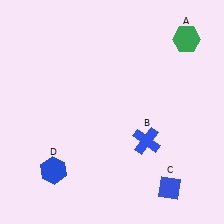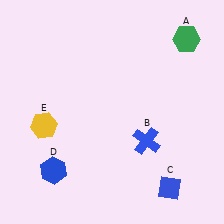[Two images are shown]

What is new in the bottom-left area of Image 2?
A yellow hexagon (E) was added in the bottom-left area of Image 2.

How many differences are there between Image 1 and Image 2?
There is 1 difference between the two images.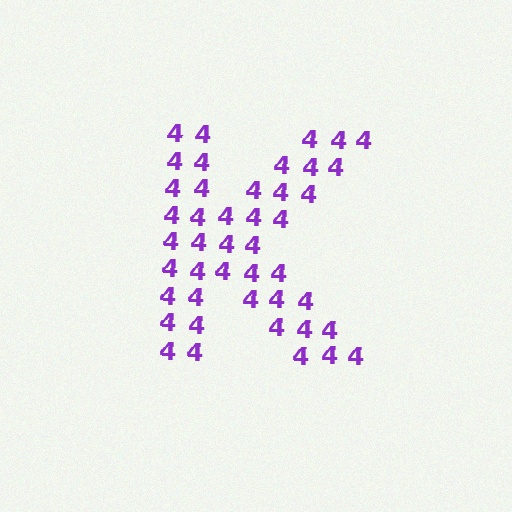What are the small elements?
The small elements are digit 4's.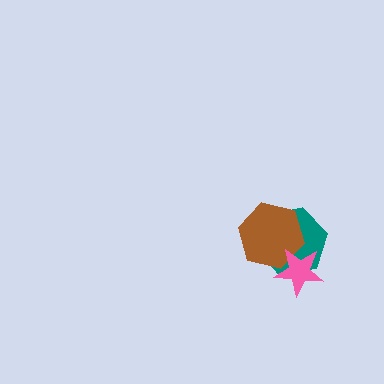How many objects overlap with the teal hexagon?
2 objects overlap with the teal hexagon.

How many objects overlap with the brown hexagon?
2 objects overlap with the brown hexagon.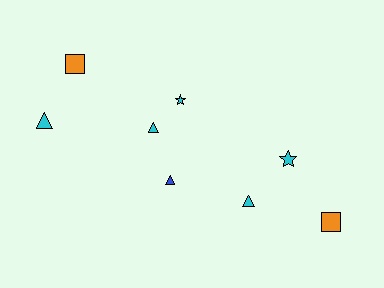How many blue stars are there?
There are no blue stars.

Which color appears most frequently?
Cyan, with 5 objects.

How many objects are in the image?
There are 8 objects.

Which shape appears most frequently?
Triangle, with 4 objects.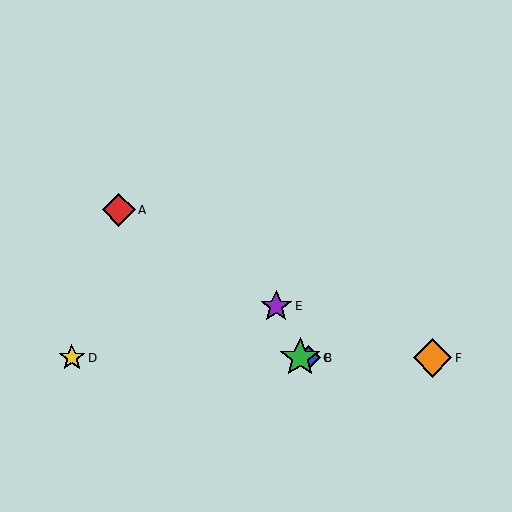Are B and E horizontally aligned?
No, B is at y≈358 and E is at y≈306.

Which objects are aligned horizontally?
Objects B, C, D, F are aligned horizontally.